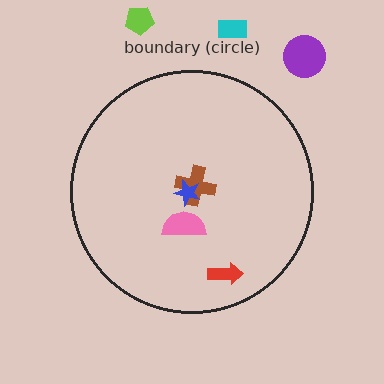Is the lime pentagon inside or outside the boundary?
Outside.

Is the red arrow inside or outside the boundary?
Inside.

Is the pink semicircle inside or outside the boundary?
Inside.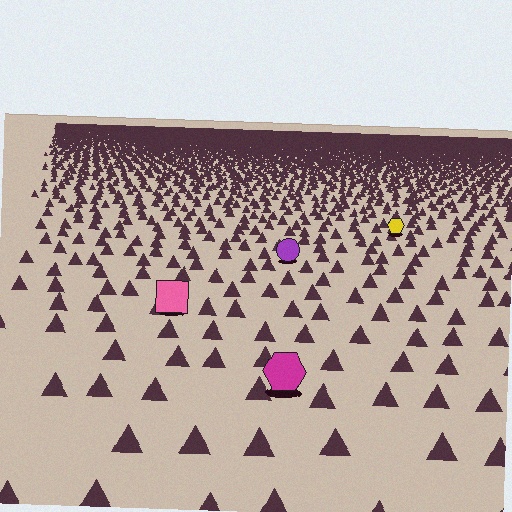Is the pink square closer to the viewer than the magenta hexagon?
No. The magenta hexagon is closer — you can tell from the texture gradient: the ground texture is coarser near it.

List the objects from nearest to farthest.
From nearest to farthest: the magenta hexagon, the pink square, the purple circle, the yellow hexagon.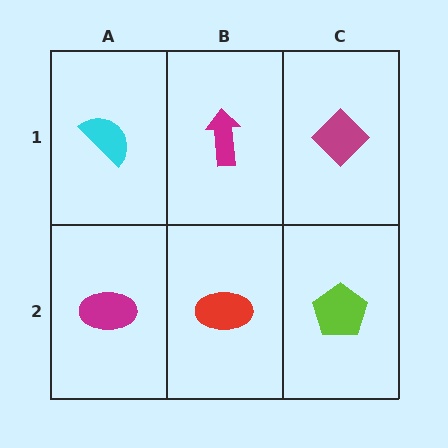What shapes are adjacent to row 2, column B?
A magenta arrow (row 1, column B), a magenta ellipse (row 2, column A), a lime pentagon (row 2, column C).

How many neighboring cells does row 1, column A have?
2.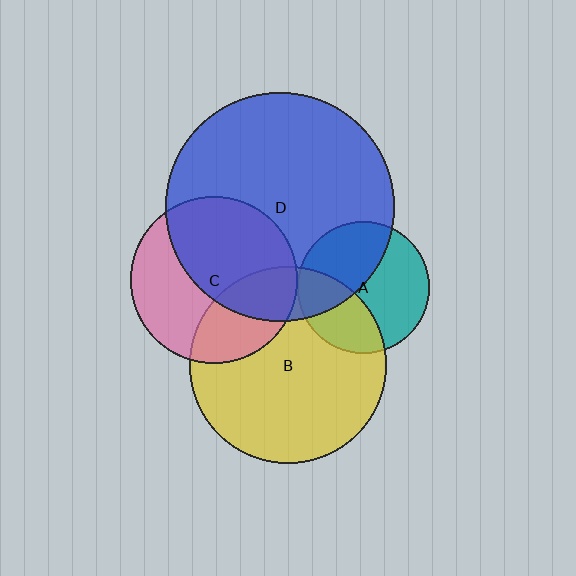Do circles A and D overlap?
Yes.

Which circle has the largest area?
Circle D (blue).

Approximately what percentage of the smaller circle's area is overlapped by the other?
Approximately 40%.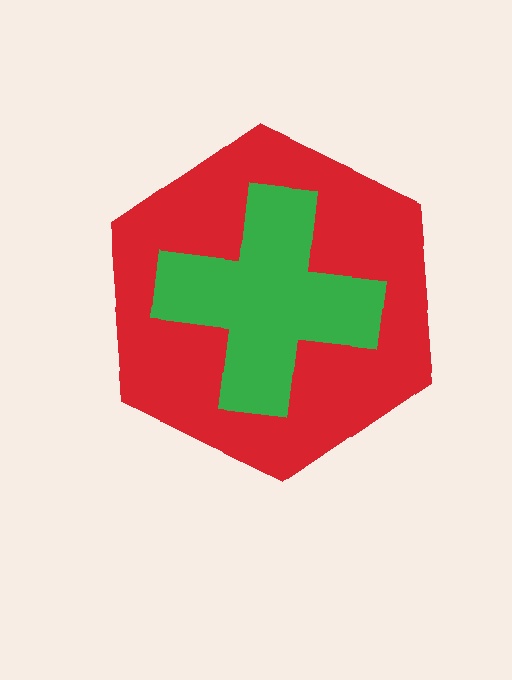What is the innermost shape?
The green cross.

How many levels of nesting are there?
2.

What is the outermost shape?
The red hexagon.